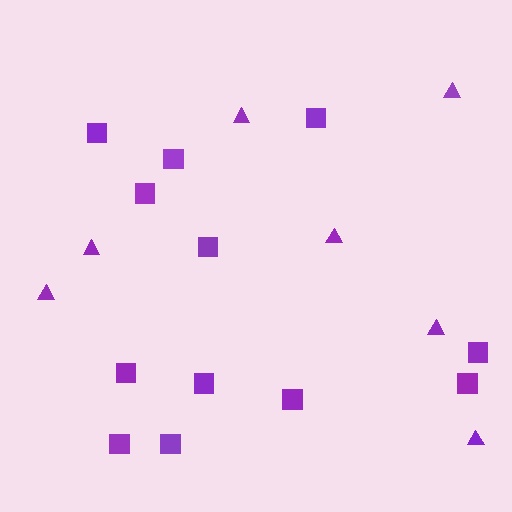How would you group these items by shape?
There are 2 groups: one group of squares (12) and one group of triangles (7).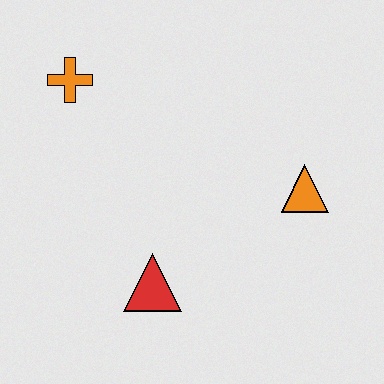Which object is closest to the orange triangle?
The red triangle is closest to the orange triangle.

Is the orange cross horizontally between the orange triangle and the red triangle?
No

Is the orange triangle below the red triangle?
No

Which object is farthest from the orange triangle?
The orange cross is farthest from the orange triangle.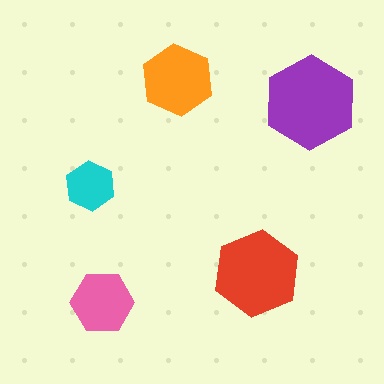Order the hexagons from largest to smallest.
the purple one, the red one, the orange one, the pink one, the cyan one.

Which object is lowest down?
The pink hexagon is bottommost.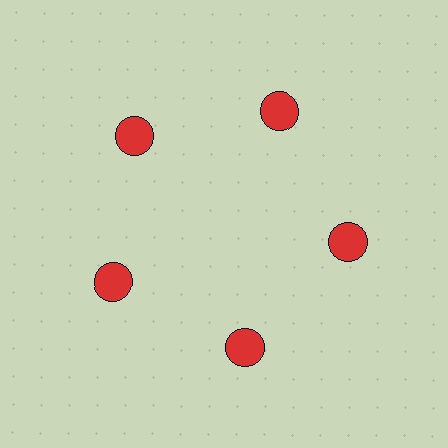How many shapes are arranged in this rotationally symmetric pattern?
There are 5 shapes, arranged in 5 groups of 1.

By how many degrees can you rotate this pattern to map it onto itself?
The pattern maps onto itself every 72 degrees of rotation.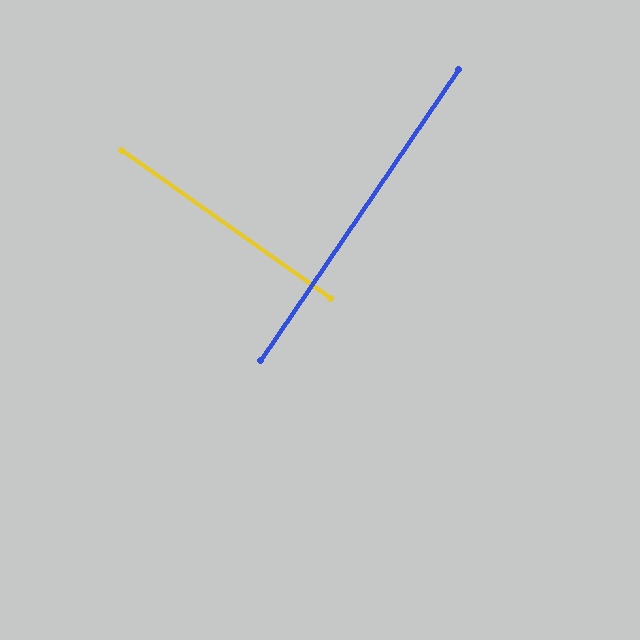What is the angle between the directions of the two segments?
Approximately 89 degrees.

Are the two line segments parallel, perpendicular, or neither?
Perpendicular — they meet at approximately 89°.